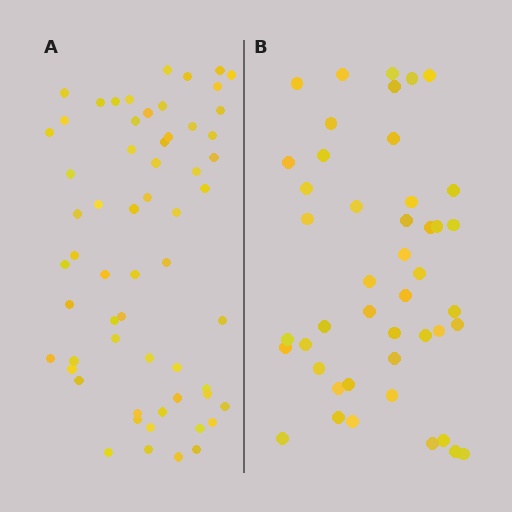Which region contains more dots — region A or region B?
Region A (the left region) has more dots.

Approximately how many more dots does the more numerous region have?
Region A has approximately 15 more dots than region B.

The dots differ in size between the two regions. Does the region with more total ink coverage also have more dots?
No. Region B has more total ink coverage because its dots are larger, but region A actually contains more individual dots. Total area can be misleading — the number of items is what matters here.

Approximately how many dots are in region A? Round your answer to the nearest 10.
About 60 dots.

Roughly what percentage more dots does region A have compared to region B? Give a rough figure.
About 35% more.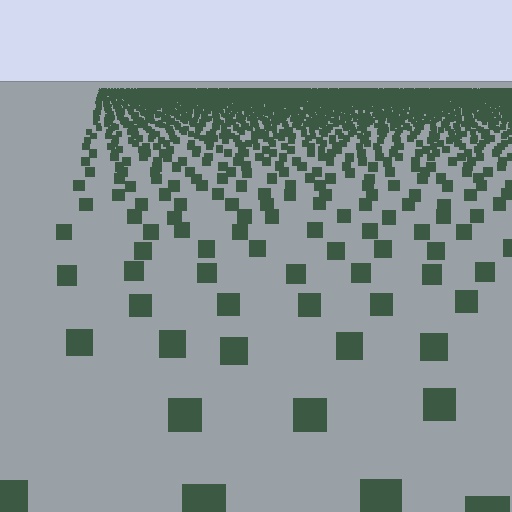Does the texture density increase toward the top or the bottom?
Density increases toward the top.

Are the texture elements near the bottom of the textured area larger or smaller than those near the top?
Larger. Near the bottom, elements are closer to the viewer and appear at a bigger on-screen size.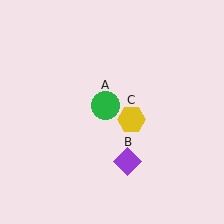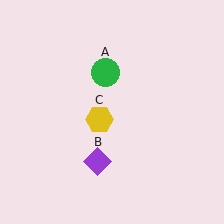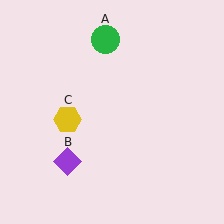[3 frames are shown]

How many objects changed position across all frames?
3 objects changed position: green circle (object A), purple diamond (object B), yellow hexagon (object C).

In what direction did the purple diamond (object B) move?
The purple diamond (object B) moved left.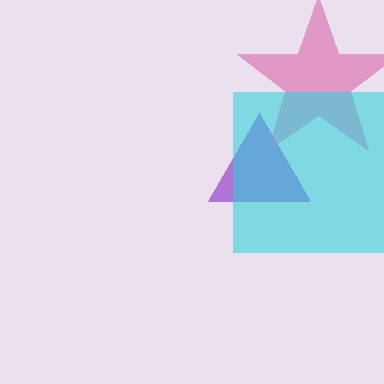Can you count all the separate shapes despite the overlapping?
Yes, there are 3 separate shapes.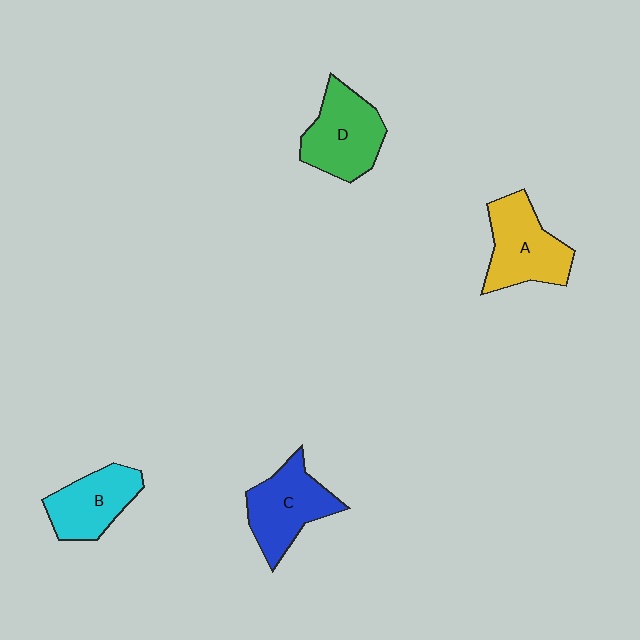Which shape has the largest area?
Shape A (yellow).